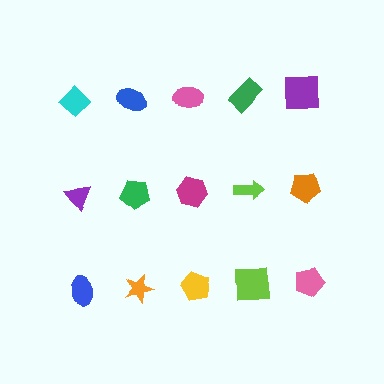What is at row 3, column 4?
A lime square.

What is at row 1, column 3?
A pink ellipse.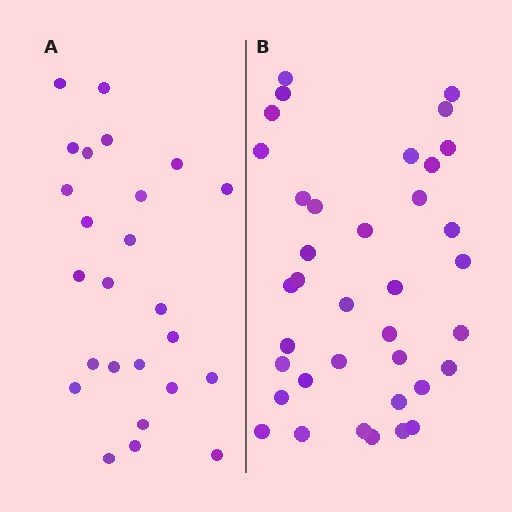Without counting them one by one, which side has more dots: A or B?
Region B (the right region) has more dots.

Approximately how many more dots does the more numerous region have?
Region B has roughly 12 or so more dots than region A.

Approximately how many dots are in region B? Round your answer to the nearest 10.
About 40 dots. (The exact count is 37, which rounds to 40.)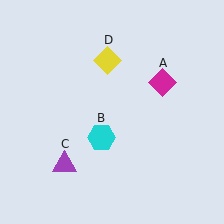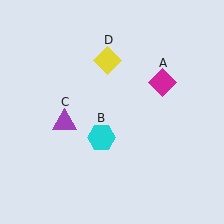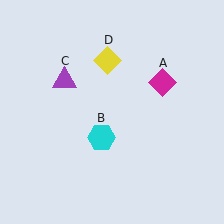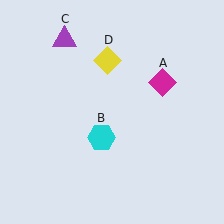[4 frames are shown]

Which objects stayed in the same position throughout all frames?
Magenta diamond (object A) and cyan hexagon (object B) and yellow diamond (object D) remained stationary.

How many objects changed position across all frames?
1 object changed position: purple triangle (object C).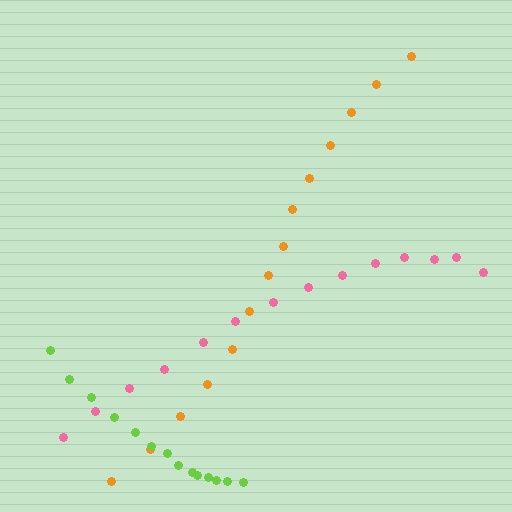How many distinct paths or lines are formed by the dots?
There are 3 distinct paths.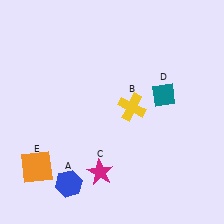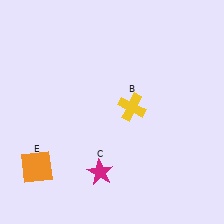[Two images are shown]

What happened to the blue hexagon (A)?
The blue hexagon (A) was removed in Image 2. It was in the bottom-left area of Image 1.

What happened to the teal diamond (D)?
The teal diamond (D) was removed in Image 2. It was in the top-right area of Image 1.